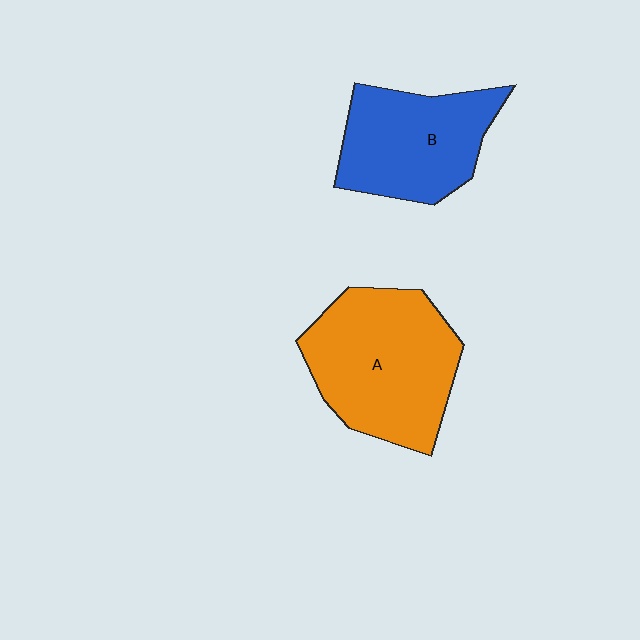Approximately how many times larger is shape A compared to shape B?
Approximately 1.3 times.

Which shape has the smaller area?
Shape B (blue).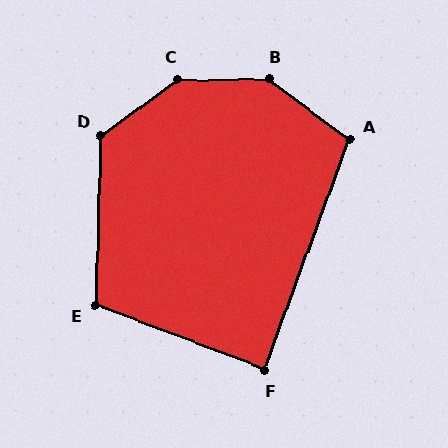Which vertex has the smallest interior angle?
F, at approximately 89 degrees.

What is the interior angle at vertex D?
Approximately 128 degrees (obtuse).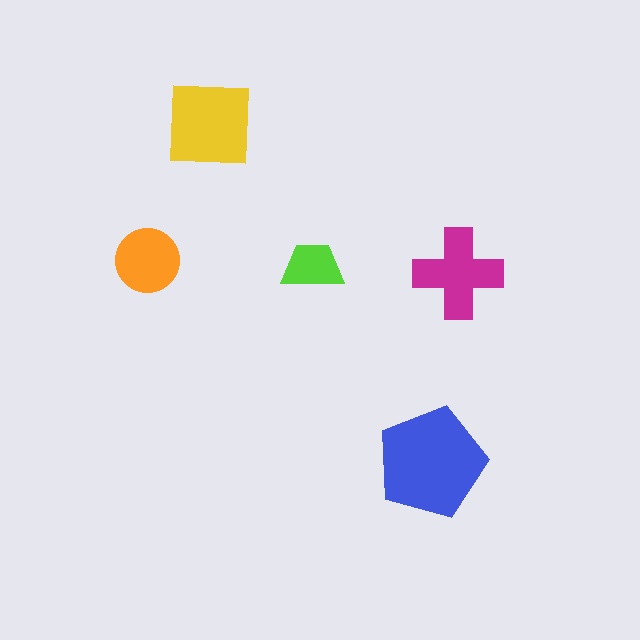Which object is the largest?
The blue pentagon.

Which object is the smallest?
The lime trapezoid.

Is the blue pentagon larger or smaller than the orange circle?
Larger.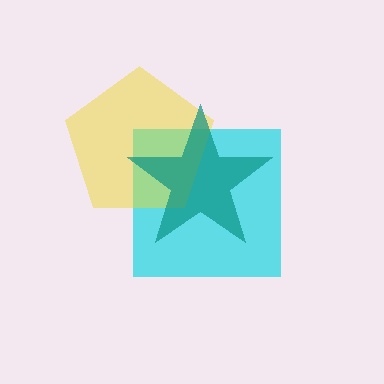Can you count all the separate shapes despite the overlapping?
Yes, there are 3 separate shapes.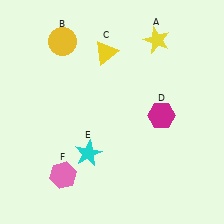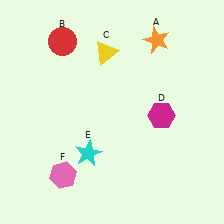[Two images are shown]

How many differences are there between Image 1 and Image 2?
There are 2 differences between the two images.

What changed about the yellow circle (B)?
In Image 1, B is yellow. In Image 2, it changed to red.